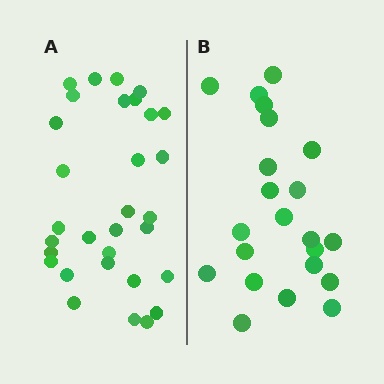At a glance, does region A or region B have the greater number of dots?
Region A (the left region) has more dots.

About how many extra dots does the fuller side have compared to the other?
Region A has roughly 8 or so more dots than region B.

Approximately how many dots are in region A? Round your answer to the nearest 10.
About 30 dots. (The exact count is 31, which rounds to 30.)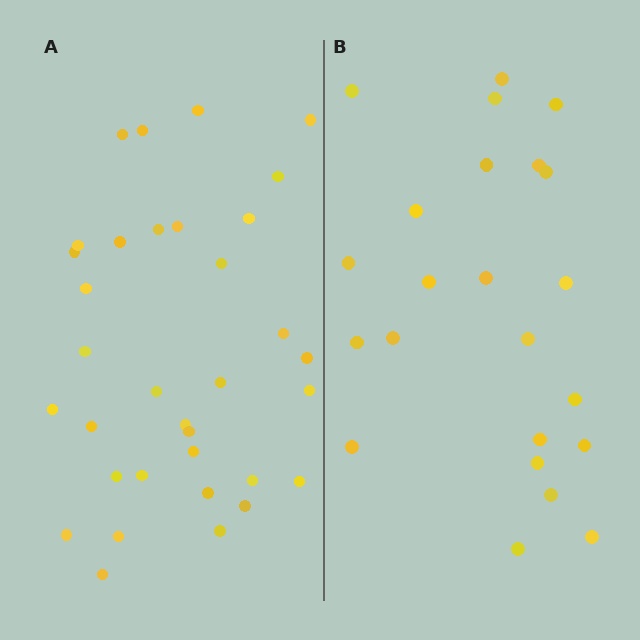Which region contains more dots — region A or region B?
Region A (the left region) has more dots.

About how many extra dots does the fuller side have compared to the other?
Region A has roughly 12 or so more dots than region B.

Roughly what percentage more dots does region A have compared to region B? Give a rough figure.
About 50% more.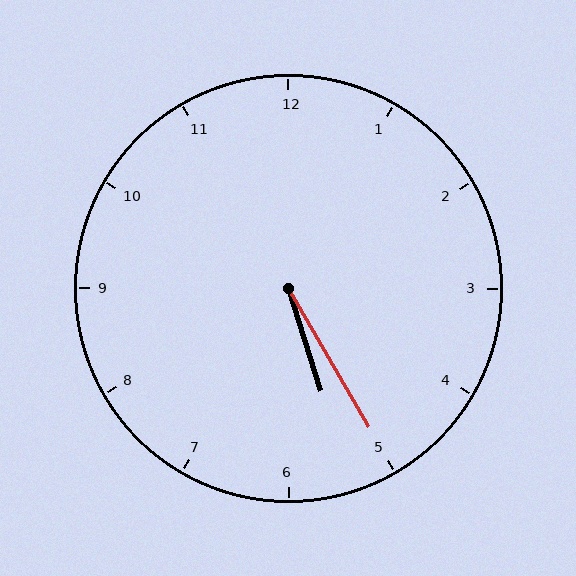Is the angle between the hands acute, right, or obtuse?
It is acute.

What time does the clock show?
5:25.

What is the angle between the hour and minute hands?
Approximately 12 degrees.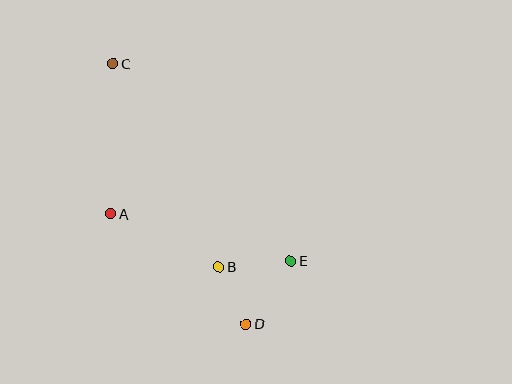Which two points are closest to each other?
Points B and D are closest to each other.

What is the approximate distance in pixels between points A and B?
The distance between A and B is approximately 120 pixels.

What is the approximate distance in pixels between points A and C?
The distance between A and C is approximately 150 pixels.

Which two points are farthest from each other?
Points C and D are farthest from each other.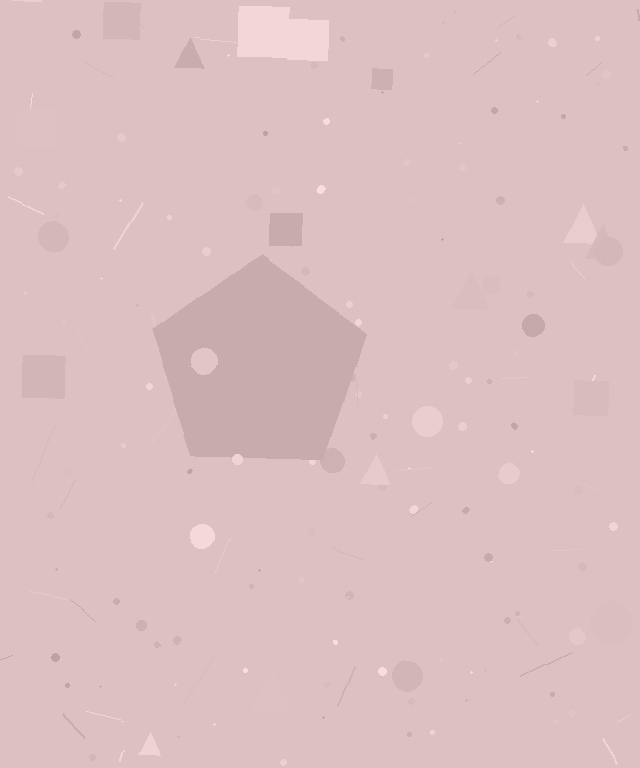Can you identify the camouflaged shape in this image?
The camouflaged shape is a pentagon.